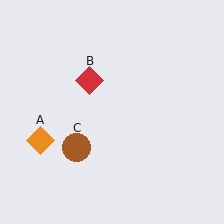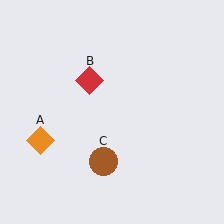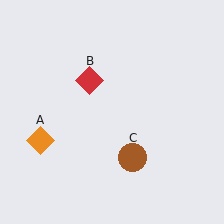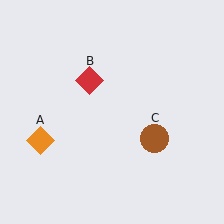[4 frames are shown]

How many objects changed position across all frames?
1 object changed position: brown circle (object C).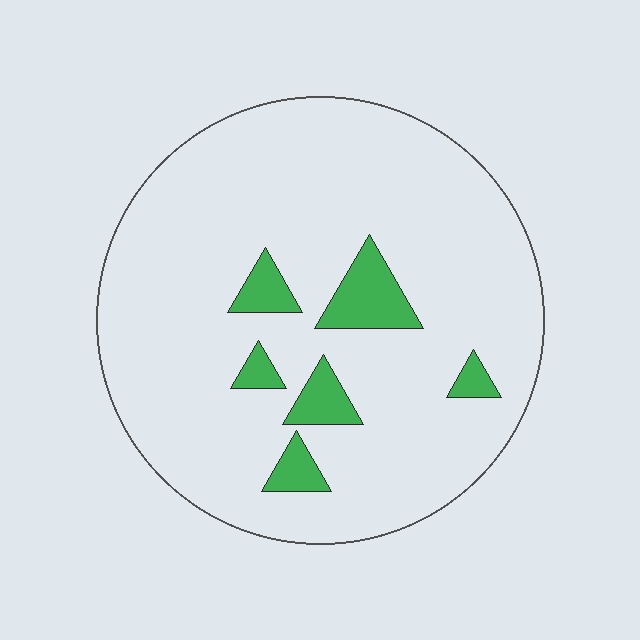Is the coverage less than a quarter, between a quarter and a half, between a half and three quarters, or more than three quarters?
Less than a quarter.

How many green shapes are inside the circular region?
6.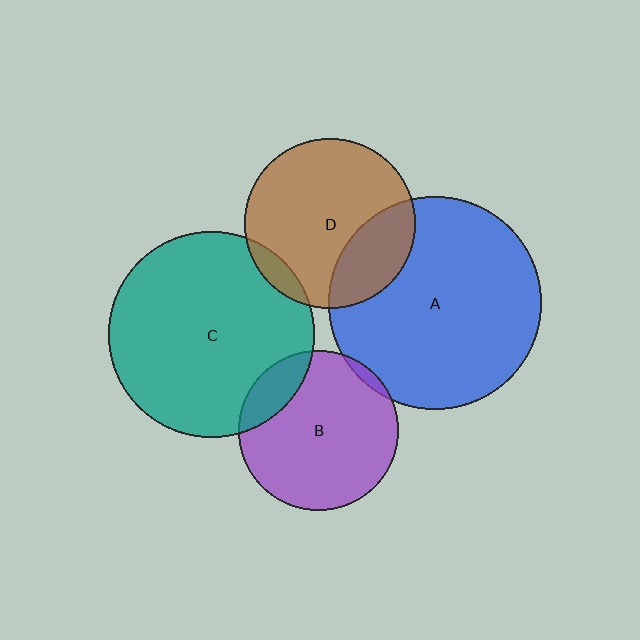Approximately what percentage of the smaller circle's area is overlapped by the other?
Approximately 5%.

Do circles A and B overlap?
Yes.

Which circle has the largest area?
Circle A (blue).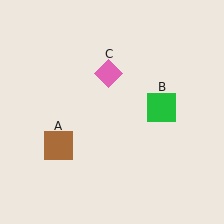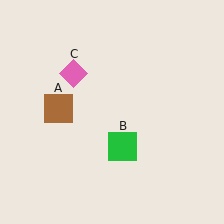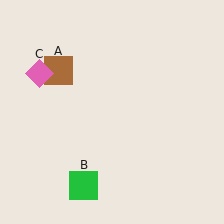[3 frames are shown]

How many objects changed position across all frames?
3 objects changed position: brown square (object A), green square (object B), pink diamond (object C).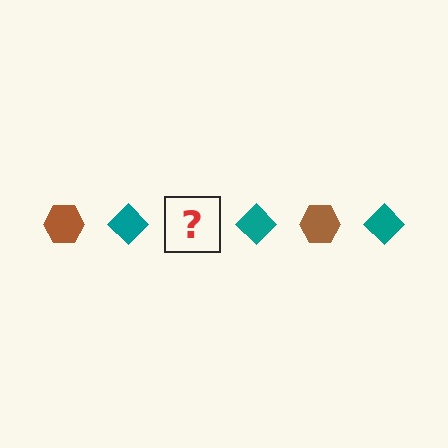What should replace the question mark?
The question mark should be replaced with a brown hexagon.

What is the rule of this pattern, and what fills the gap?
The rule is that the pattern alternates between brown hexagon and teal diamond. The gap should be filled with a brown hexagon.